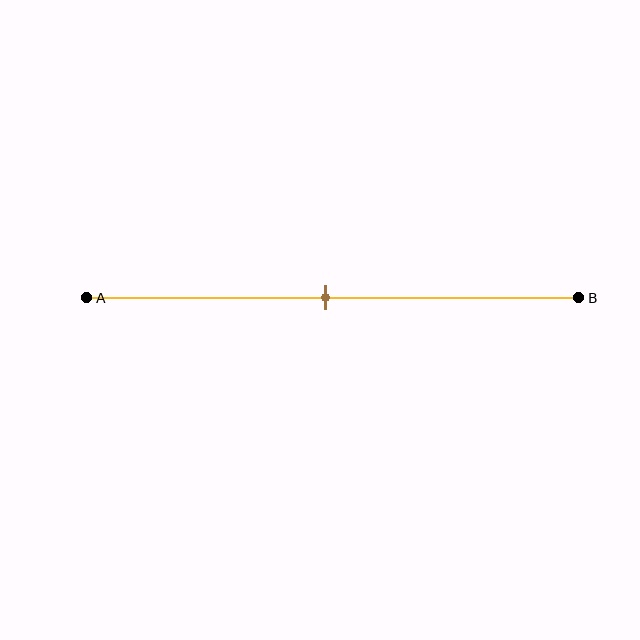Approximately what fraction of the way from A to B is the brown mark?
The brown mark is approximately 50% of the way from A to B.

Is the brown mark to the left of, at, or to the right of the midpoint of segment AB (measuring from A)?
The brown mark is approximately at the midpoint of segment AB.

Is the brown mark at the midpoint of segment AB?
Yes, the mark is approximately at the midpoint.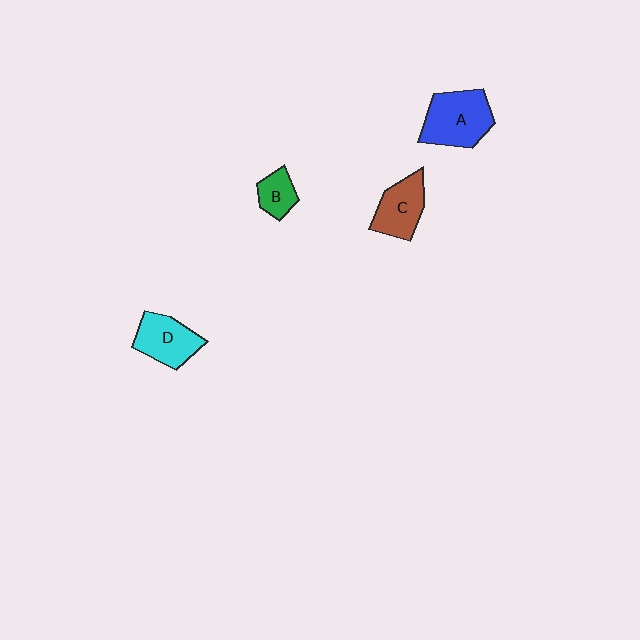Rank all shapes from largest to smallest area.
From largest to smallest: A (blue), D (cyan), C (brown), B (green).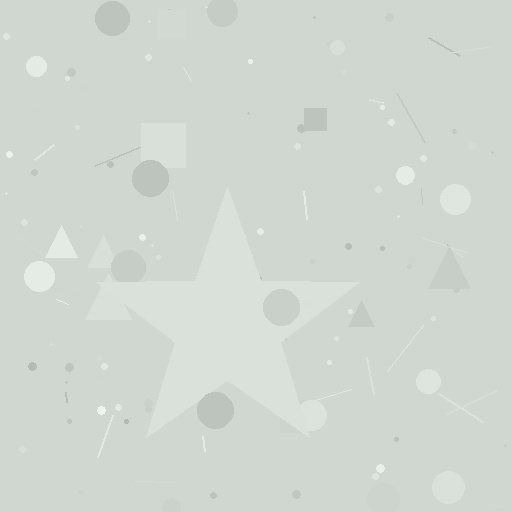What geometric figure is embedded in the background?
A star is embedded in the background.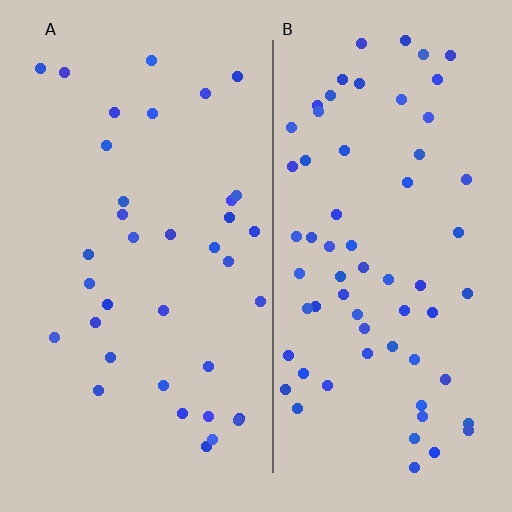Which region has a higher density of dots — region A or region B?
B (the right).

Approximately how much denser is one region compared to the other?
Approximately 1.8× — region B over region A.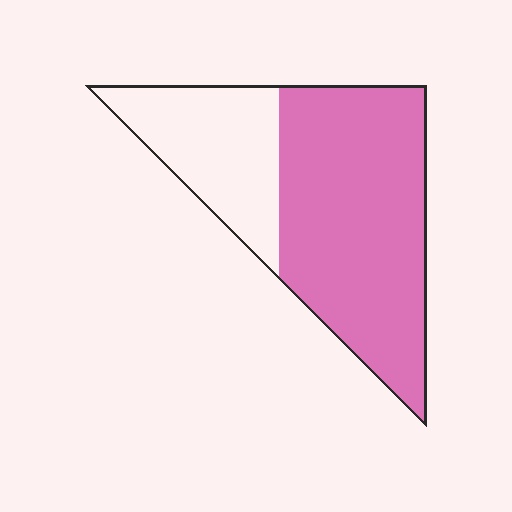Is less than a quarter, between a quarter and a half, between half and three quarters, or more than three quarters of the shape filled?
Between half and three quarters.